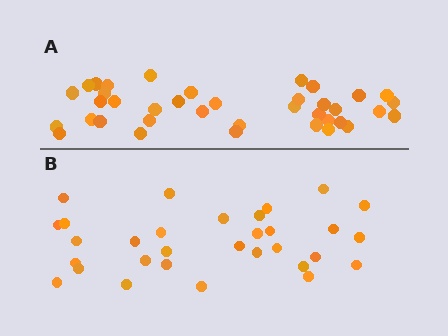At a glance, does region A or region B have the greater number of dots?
Region A (the top region) has more dots.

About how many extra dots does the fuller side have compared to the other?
Region A has roughly 8 or so more dots than region B.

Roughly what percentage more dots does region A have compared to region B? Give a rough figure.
About 25% more.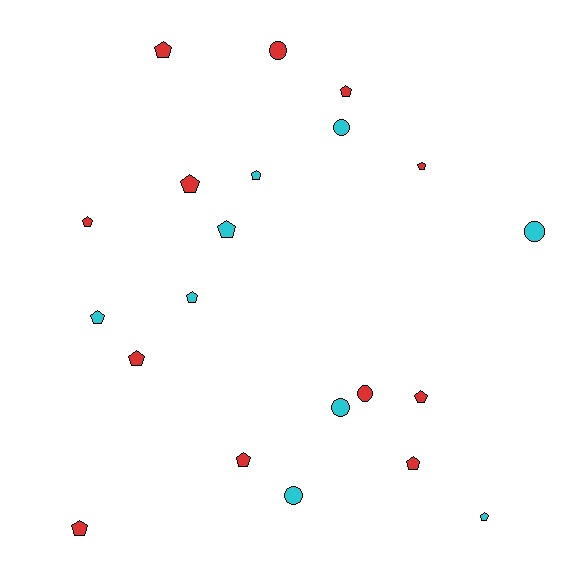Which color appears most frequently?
Red, with 12 objects.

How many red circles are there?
There are 2 red circles.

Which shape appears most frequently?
Pentagon, with 15 objects.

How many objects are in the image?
There are 21 objects.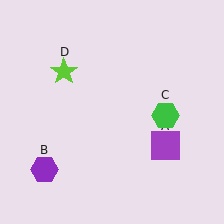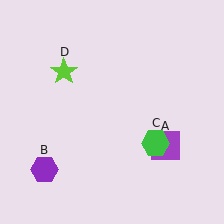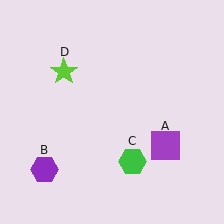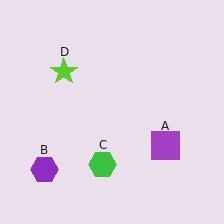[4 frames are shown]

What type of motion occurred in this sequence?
The green hexagon (object C) rotated clockwise around the center of the scene.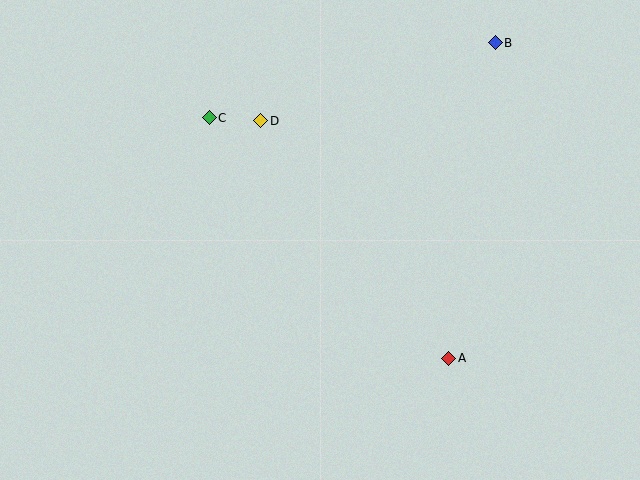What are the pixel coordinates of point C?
Point C is at (209, 118).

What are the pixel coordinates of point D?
Point D is at (261, 121).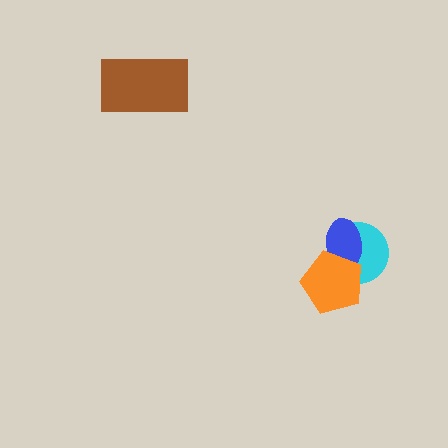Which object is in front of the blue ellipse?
The orange pentagon is in front of the blue ellipse.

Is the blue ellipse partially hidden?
Yes, it is partially covered by another shape.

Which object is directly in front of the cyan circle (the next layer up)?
The blue ellipse is directly in front of the cyan circle.